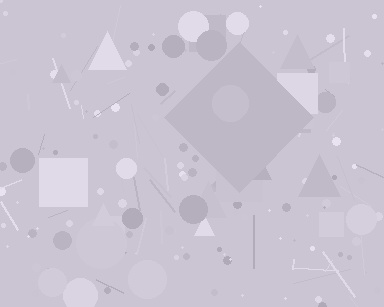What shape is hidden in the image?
A diamond is hidden in the image.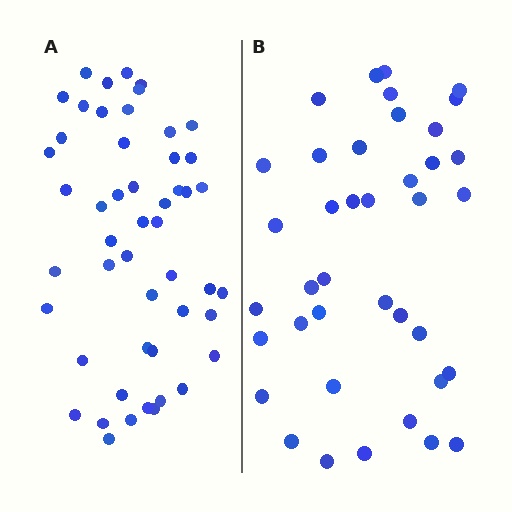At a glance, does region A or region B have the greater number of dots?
Region A (the left region) has more dots.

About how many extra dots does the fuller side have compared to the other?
Region A has roughly 12 or so more dots than region B.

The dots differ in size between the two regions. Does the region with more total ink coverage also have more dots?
No. Region B has more total ink coverage because its dots are larger, but region A actually contains more individual dots. Total area can be misleading — the number of items is what matters here.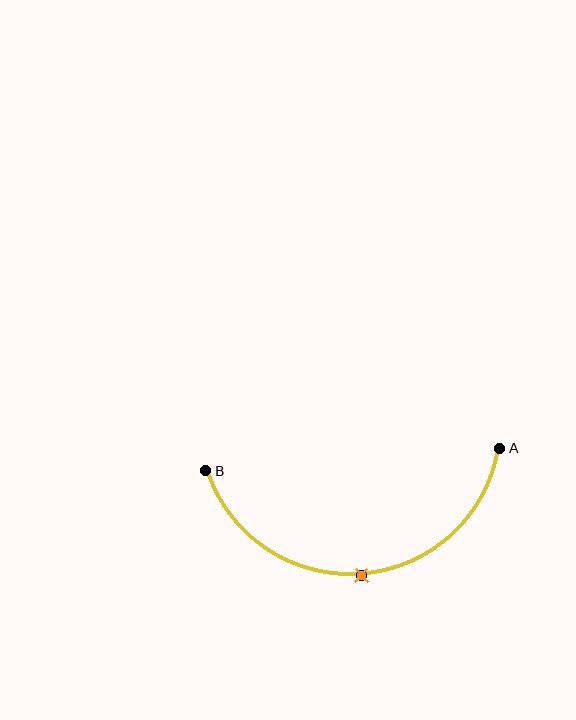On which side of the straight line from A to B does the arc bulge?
The arc bulges below the straight line connecting A and B.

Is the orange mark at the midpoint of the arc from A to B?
Yes. The orange mark lies on the arc at equal arc-length from both A and B — it is the arc midpoint.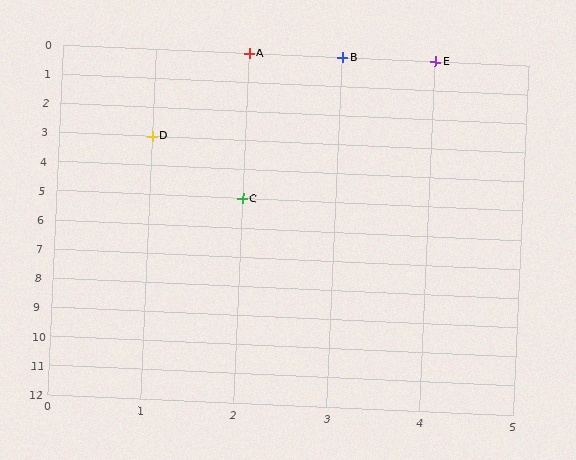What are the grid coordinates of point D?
Point D is at grid coordinates (1, 3).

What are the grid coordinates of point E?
Point E is at grid coordinates (4, 0).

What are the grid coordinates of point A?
Point A is at grid coordinates (2, 0).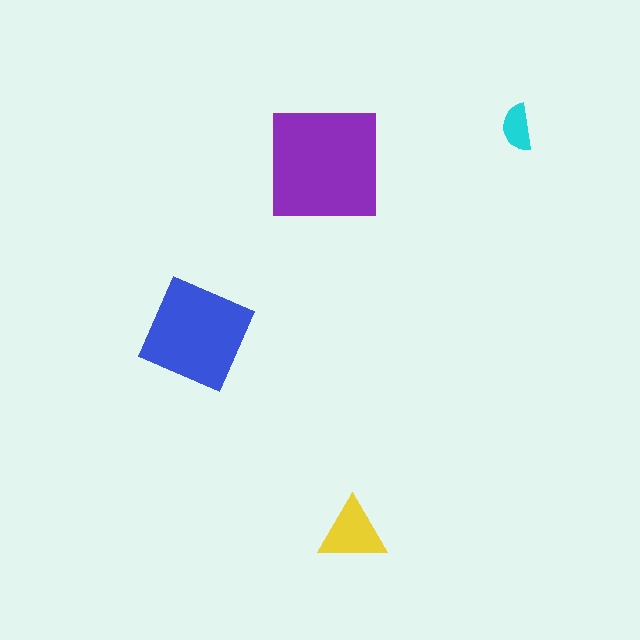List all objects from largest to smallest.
The purple square, the blue diamond, the yellow triangle, the cyan semicircle.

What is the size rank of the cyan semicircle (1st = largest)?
4th.